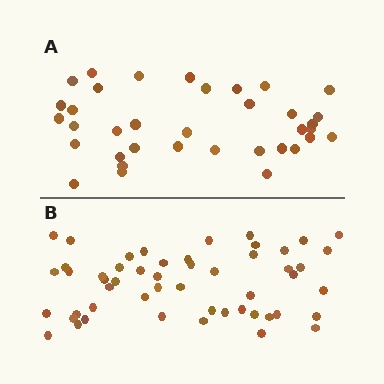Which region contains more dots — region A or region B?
Region B (the bottom region) has more dots.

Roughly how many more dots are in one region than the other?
Region B has approximately 15 more dots than region A.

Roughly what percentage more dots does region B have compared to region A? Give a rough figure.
About 45% more.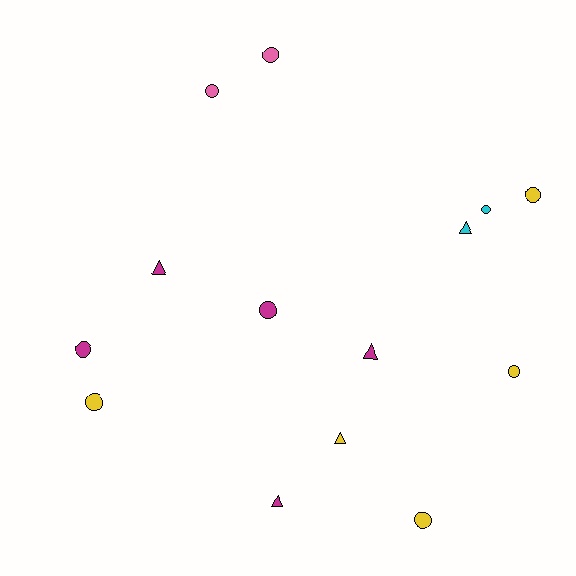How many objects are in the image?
There are 14 objects.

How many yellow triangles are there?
There is 1 yellow triangle.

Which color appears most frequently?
Yellow, with 5 objects.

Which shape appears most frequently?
Circle, with 9 objects.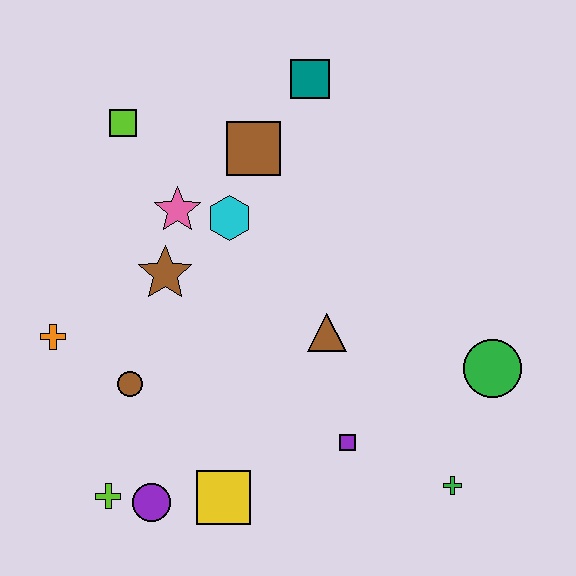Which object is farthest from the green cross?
The lime square is farthest from the green cross.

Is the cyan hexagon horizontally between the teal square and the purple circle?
Yes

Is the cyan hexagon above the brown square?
No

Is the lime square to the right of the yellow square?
No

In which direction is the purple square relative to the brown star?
The purple square is to the right of the brown star.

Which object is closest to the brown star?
The pink star is closest to the brown star.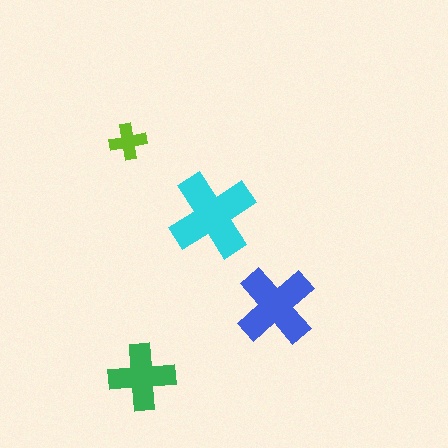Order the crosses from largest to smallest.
the cyan one, the blue one, the green one, the lime one.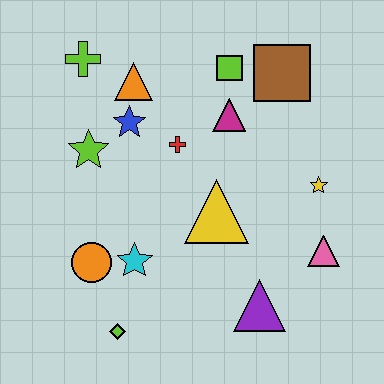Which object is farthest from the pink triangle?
The lime cross is farthest from the pink triangle.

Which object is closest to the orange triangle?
The blue star is closest to the orange triangle.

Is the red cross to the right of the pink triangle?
No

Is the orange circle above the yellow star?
No